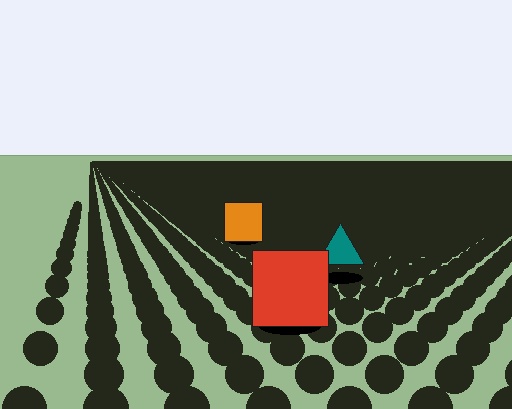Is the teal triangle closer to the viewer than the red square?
No. The red square is closer — you can tell from the texture gradient: the ground texture is coarser near it.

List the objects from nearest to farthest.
From nearest to farthest: the red square, the teal triangle, the orange square.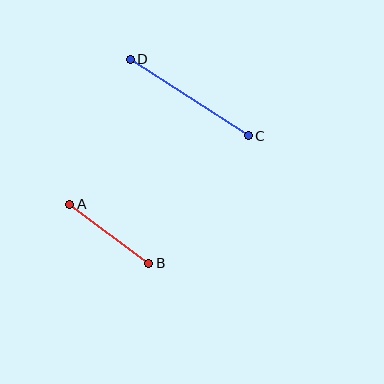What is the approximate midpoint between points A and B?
The midpoint is at approximately (109, 234) pixels.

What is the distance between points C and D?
The distance is approximately 141 pixels.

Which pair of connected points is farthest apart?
Points C and D are farthest apart.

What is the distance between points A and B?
The distance is approximately 99 pixels.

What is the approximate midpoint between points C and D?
The midpoint is at approximately (189, 98) pixels.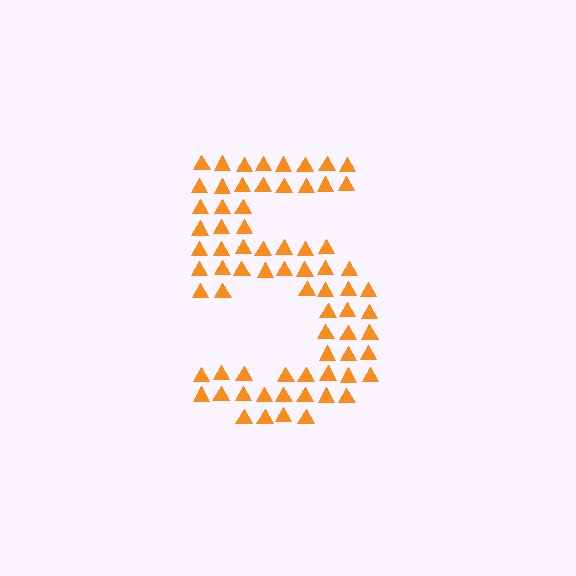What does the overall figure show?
The overall figure shows the digit 5.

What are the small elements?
The small elements are triangles.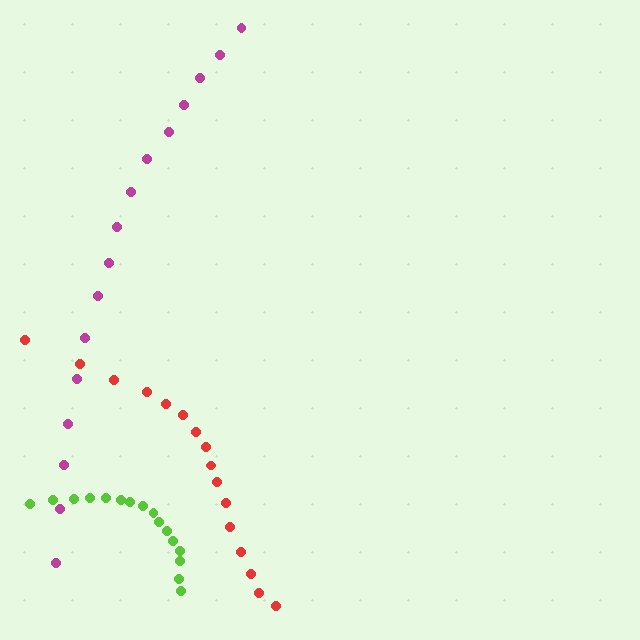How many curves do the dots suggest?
There are 3 distinct paths.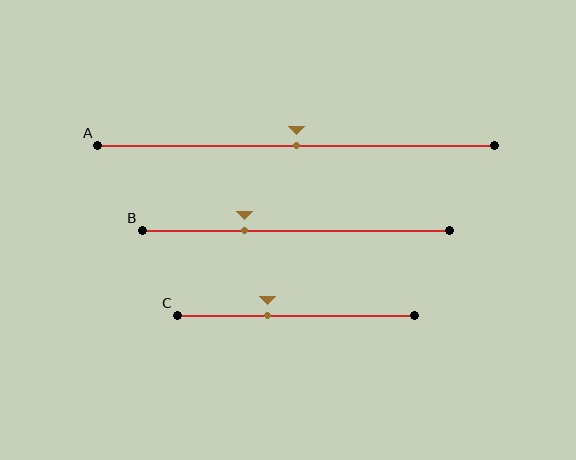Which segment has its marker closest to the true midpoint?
Segment A has its marker closest to the true midpoint.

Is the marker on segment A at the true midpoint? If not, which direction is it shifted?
Yes, the marker on segment A is at the true midpoint.